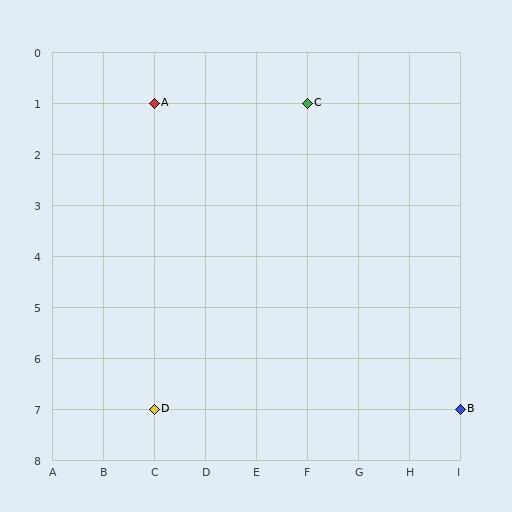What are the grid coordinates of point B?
Point B is at grid coordinates (I, 7).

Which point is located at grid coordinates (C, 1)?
Point A is at (C, 1).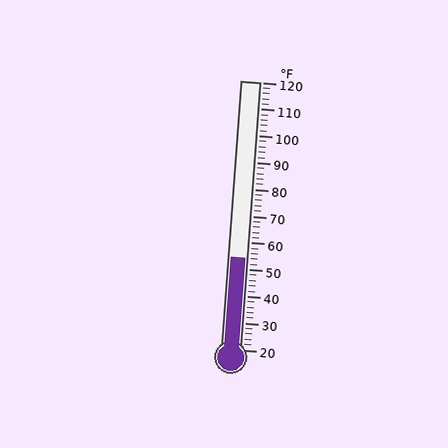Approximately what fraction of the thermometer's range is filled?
The thermometer is filled to approximately 35% of its range.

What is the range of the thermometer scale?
The thermometer scale ranges from 20°F to 120°F.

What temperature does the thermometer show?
The thermometer shows approximately 54°F.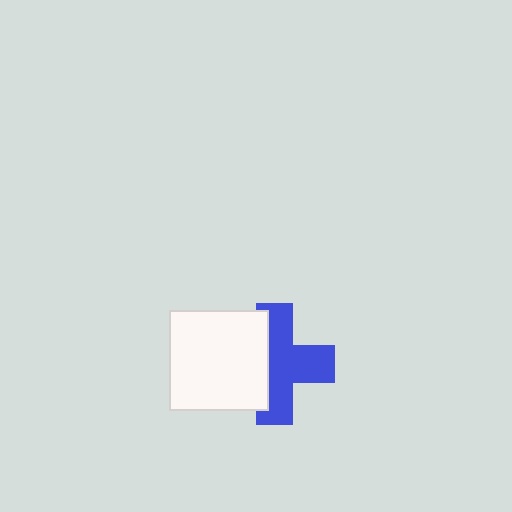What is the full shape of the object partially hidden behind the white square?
The partially hidden object is a blue cross.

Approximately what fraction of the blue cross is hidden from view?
Roughly 39% of the blue cross is hidden behind the white square.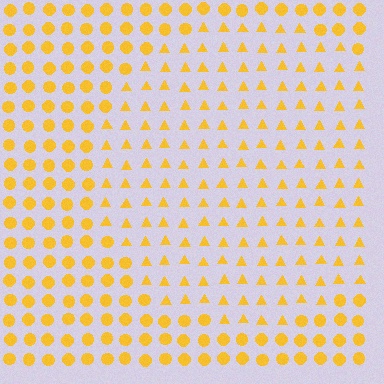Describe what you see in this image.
The image is filled with small yellow elements arranged in a uniform grid. A circle-shaped region contains triangles, while the surrounding area contains circles. The boundary is defined purely by the change in element shape.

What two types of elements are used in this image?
The image uses triangles inside the circle region and circles outside it.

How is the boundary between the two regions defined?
The boundary is defined by a change in element shape: triangles inside vs. circles outside. All elements share the same color and spacing.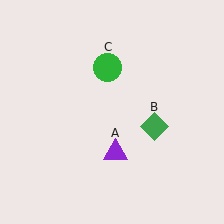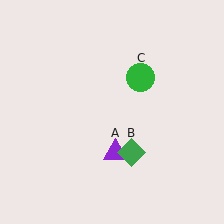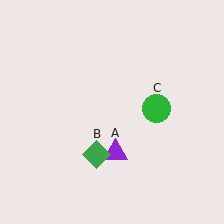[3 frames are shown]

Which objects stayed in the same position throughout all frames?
Purple triangle (object A) remained stationary.